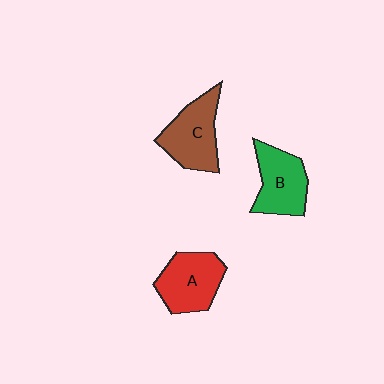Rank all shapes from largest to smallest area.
From largest to smallest: C (brown), A (red), B (green).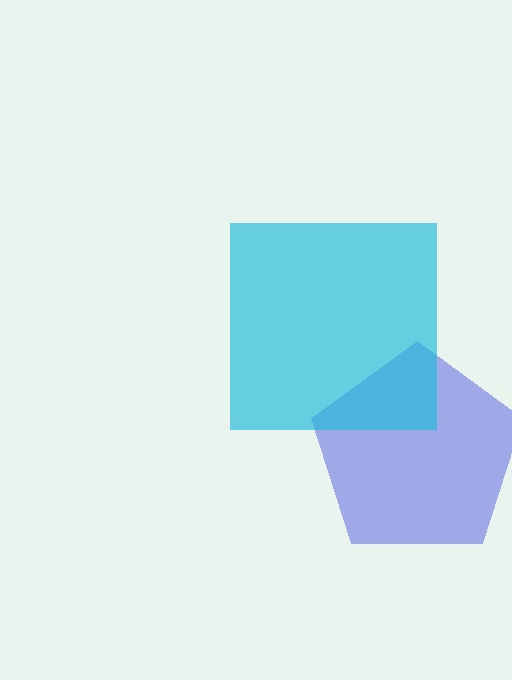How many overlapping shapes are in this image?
There are 2 overlapping shapes in the image.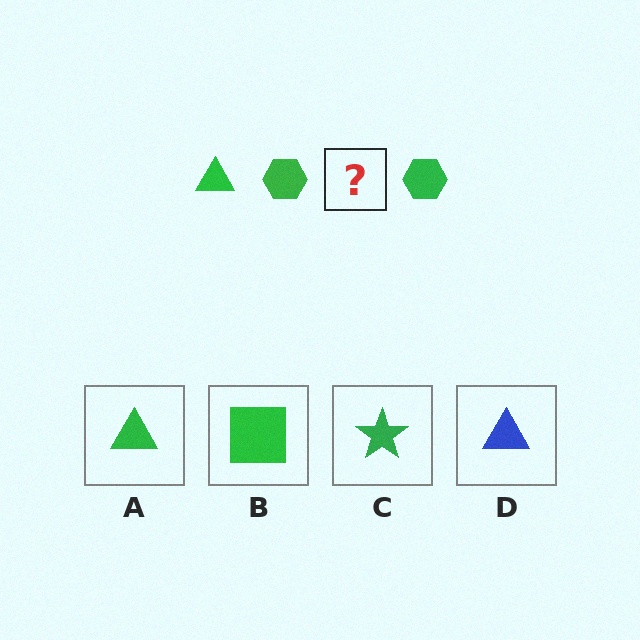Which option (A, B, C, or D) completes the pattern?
A.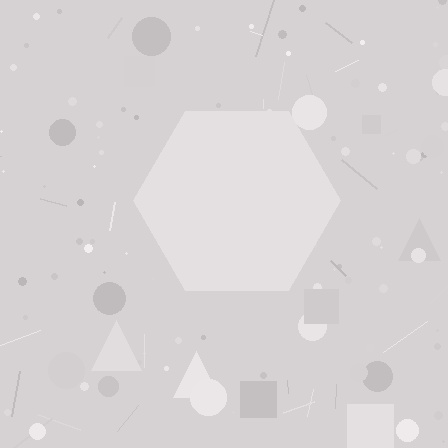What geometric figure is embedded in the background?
A hexagon is embedded in the background.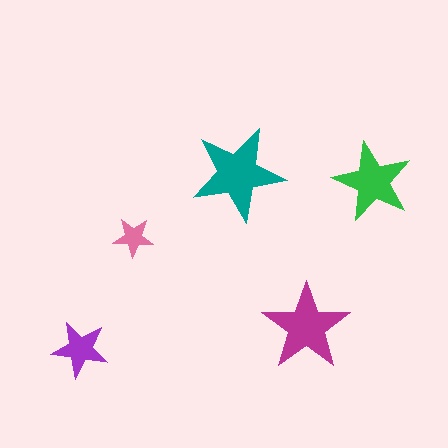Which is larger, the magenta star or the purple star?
The magenta one.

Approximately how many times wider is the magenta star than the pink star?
About 2 times wider.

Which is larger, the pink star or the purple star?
The purple one.